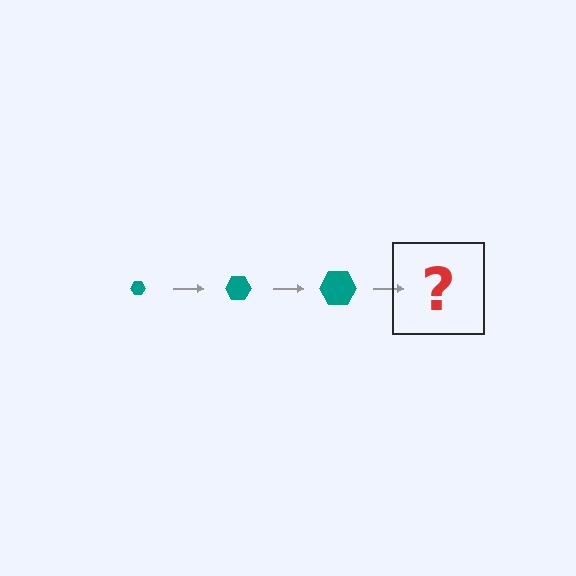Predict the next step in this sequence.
The next step is a teal hexagon, larger than the previous one.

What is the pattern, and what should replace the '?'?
The pattern is that the hexagon gets progressively larger each step. The '?' should be a teal hexagon, larger than the previous one.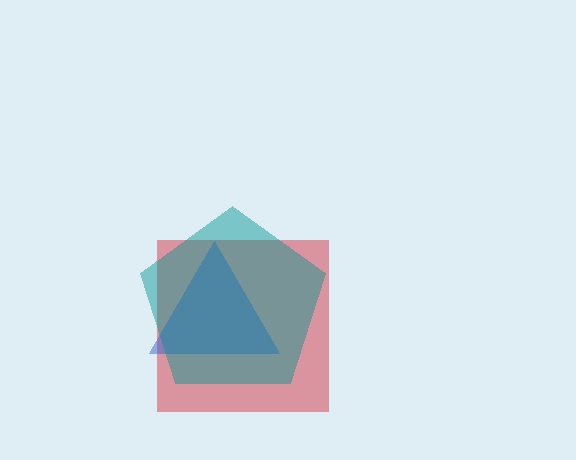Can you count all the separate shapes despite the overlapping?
Yes, there are 3 separate shapes.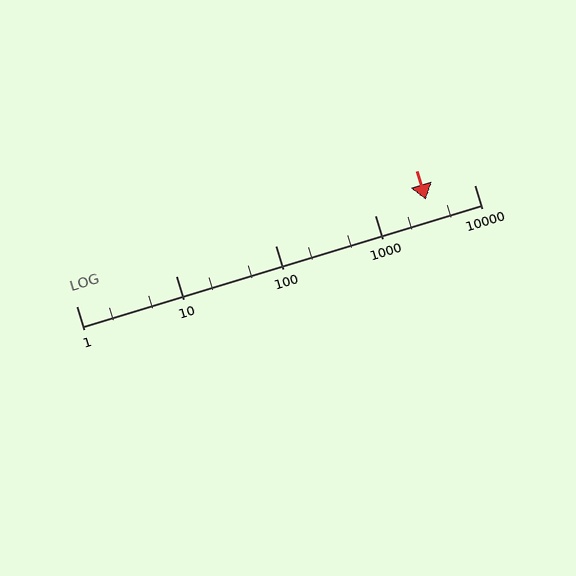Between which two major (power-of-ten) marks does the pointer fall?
The pointer is between 1000 and 10000.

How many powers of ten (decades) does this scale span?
The scale spans 4 decades, from 1 to 10000.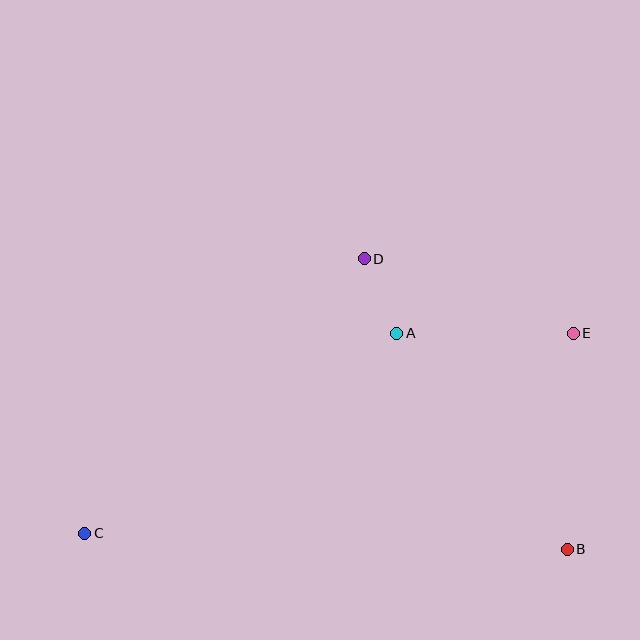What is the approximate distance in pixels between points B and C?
The distance between B and C is approximately 483 pixels.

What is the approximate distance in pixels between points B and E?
The distance between B and E is approximately 216 pixels.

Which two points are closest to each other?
Points A and D are closest to each other.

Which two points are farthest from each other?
Points C and E are farthest from each other.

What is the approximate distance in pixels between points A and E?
The distance between A and E is approximately 176 pixels.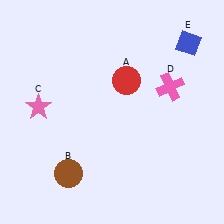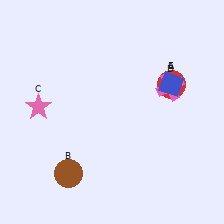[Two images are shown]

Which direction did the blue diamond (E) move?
The blue diamond (E) moved down.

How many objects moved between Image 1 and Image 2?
2 objects moved between the two images.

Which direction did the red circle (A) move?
The red circle (A) moved right.